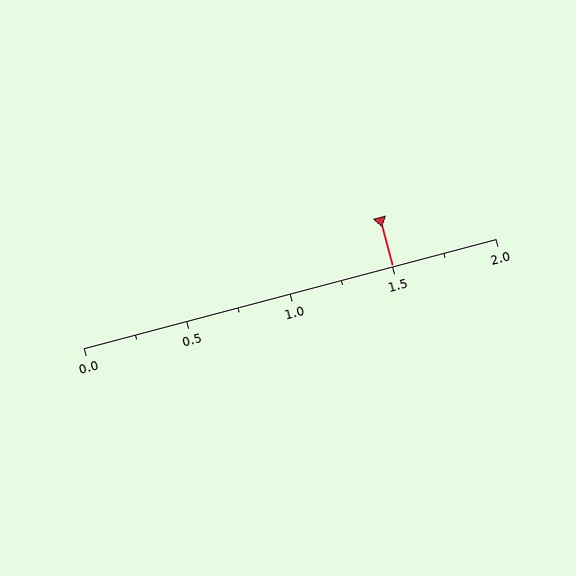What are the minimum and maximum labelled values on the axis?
The axis runs from 0.0 to 2.0.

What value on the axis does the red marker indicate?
The marker indicates approximately 1.5.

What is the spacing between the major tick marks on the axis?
The major ticks are spaced 0.5 apart.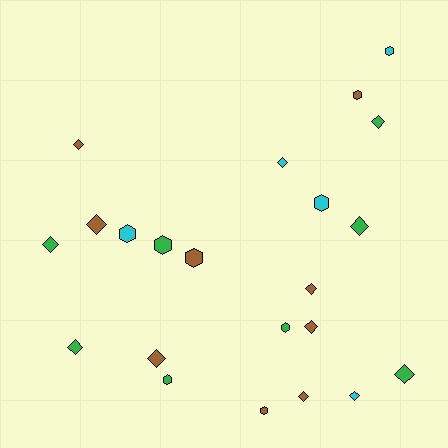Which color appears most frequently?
Brown, with 9 objects.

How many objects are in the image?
There are 22 objects.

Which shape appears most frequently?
Diamond, with 13 objects.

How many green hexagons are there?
There are 3 green hexagons.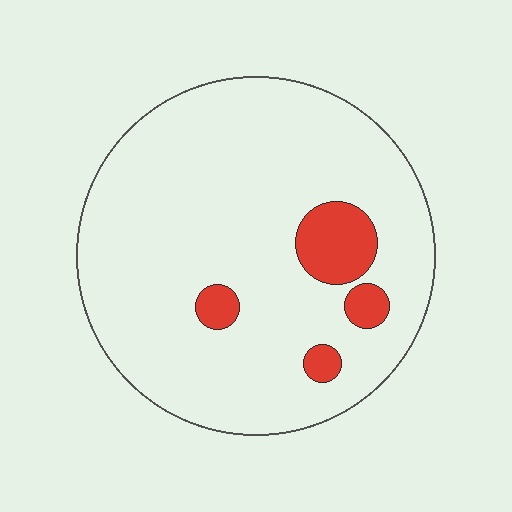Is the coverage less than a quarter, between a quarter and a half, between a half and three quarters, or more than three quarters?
Less than a quarter.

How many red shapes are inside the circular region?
4.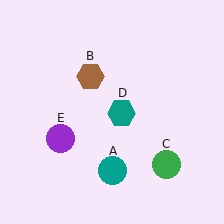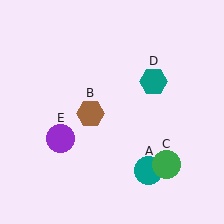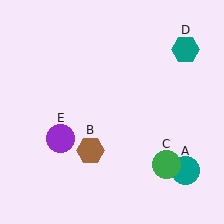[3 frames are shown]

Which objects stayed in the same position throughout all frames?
Green circle (object C) and purple circle (object E) remained stationary.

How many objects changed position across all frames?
3 objects changed position: teal circle (object A), brown hexagon (object B), teal hexagon (object D).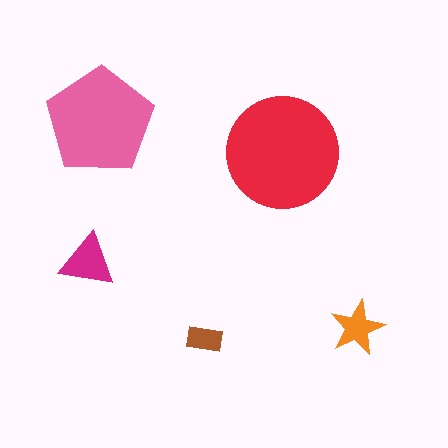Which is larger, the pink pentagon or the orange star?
The pink pentagon.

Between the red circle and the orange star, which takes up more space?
The red circle.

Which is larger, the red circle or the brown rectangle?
The red circle.